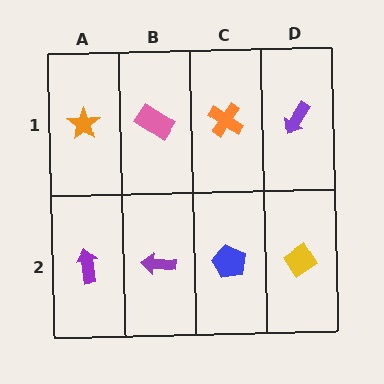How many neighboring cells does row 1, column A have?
2.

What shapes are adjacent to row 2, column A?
An orange star (row 1, column A), a purple arrow (row 2, column B).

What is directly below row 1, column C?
A blue pentagon.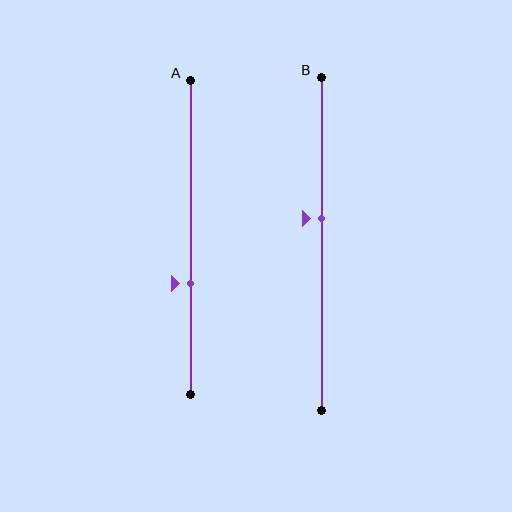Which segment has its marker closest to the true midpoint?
Segment B has its marker closest to the true midpoint.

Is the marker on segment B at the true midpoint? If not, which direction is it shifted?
No, the marker on segment B is shifted upward by about 8% of the segment length.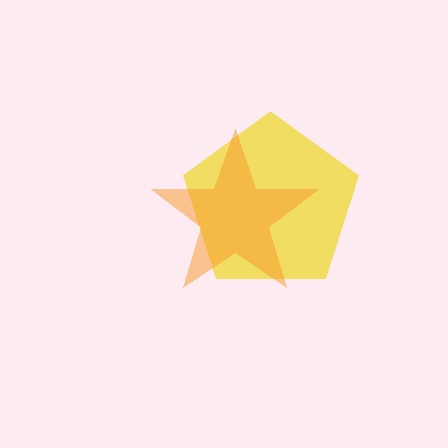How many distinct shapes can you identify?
There are 2 distinct shapes: a yellow pentagon, an orange star.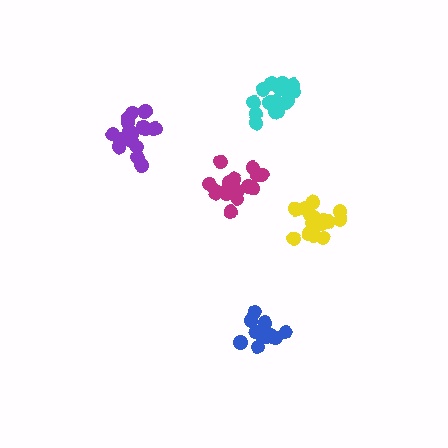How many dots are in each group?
Group 1: 17 dots, Group 2: 16 dots, Group 3: 13 dots, Group 4: 18 dots, Group 5: 19 dots (83 total).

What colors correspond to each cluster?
The clusters are colored: yellow, cyan, blue, magenta, purple.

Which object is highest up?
The cyan cluster is topmost.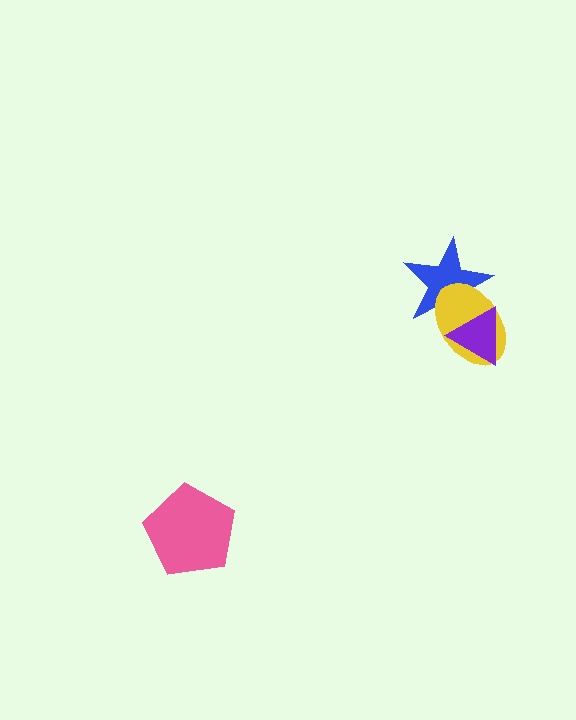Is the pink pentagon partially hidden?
No, no other shape covers it.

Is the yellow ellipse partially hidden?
Yes, it is partially covered by another shape.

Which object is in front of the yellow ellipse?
The purple triangle is in front of the yellow ellipse.